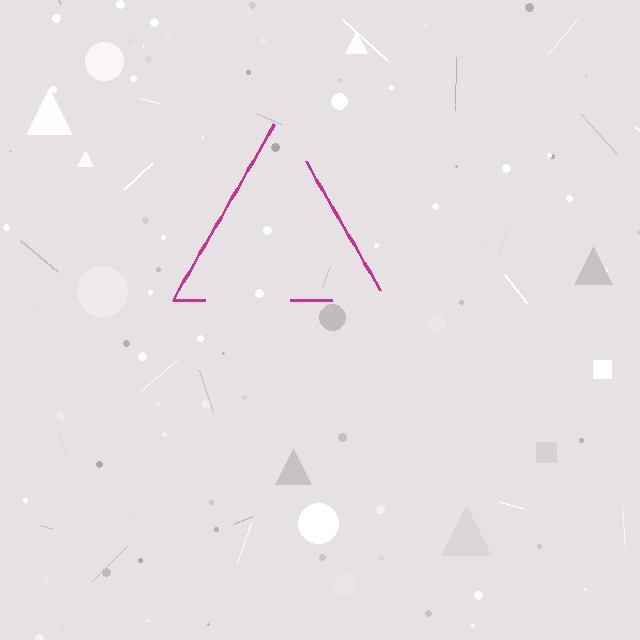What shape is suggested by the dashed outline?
The dashed outline suggests a triangle.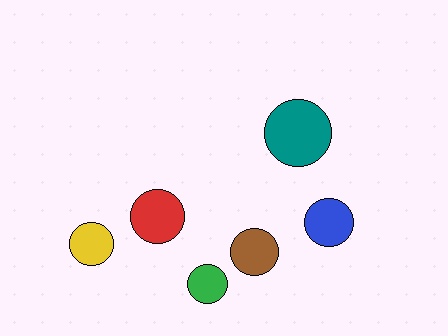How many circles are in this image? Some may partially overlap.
There are 6 circles.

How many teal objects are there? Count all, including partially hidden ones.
There is 1 teal object.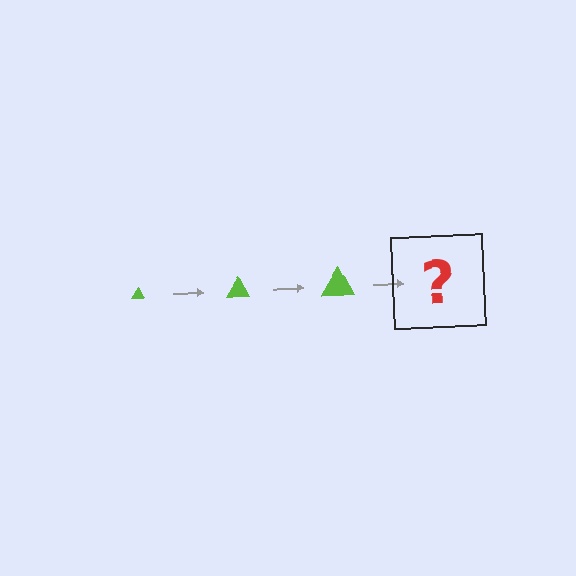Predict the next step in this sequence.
The next step is a lime triangle, larger than the previous one.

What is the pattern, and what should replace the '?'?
The pattern is that the triangle gets progressively larger each step. The '?' should be a lime triangle, larger than the previous one.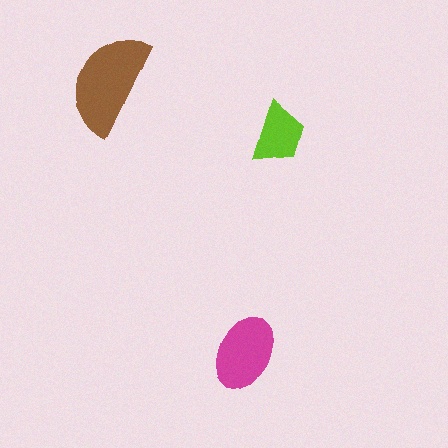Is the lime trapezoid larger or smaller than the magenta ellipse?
Smaller.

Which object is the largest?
The brown semicircle.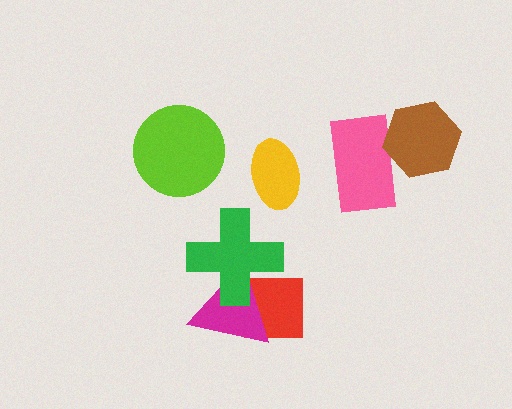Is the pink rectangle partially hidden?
Yes, it is partially covered by another shape.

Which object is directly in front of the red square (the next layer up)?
The magenta triangle is directly in front of the red square.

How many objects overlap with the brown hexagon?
1 object overlaps with the brown hexagon.